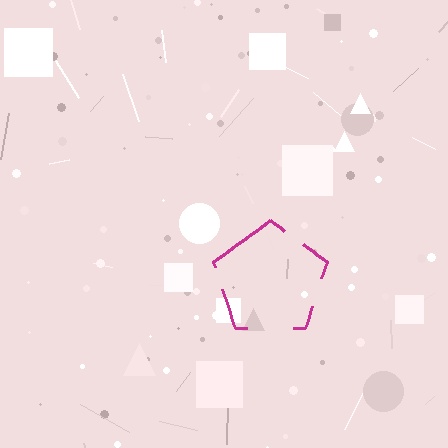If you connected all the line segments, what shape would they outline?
They would outline a pentagon.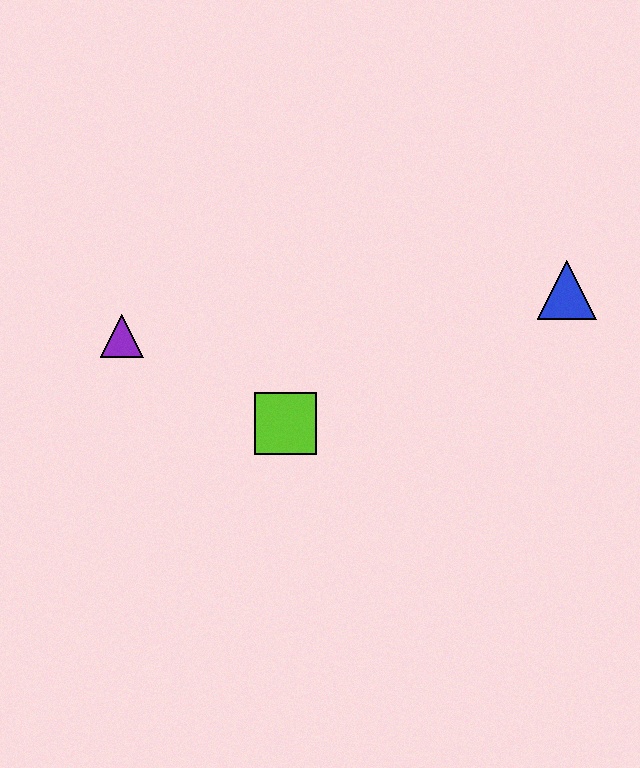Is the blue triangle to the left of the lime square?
No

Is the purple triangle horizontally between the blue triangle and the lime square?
No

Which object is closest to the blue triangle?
The lime square is closest to the blue triangle.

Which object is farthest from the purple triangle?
The blue triangle is farthest from the purple triangle.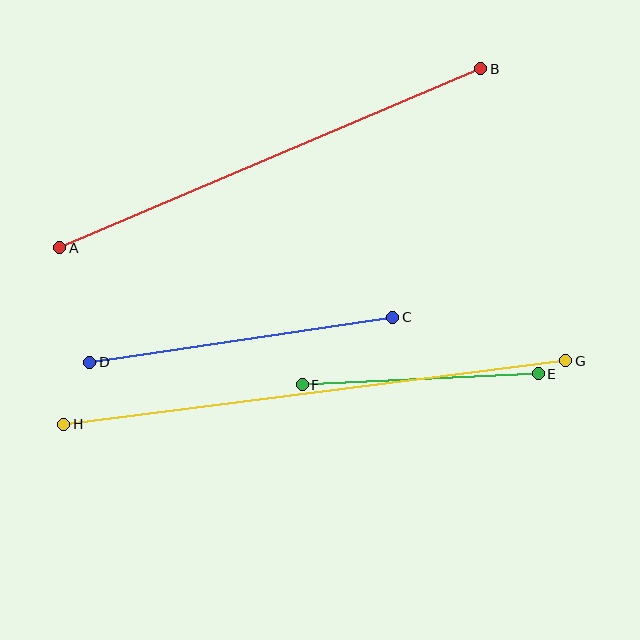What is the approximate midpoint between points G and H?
The midpoint is at approximately (315, 392) pixels.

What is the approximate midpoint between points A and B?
The midpoint is at approximately (270, 158) pixels.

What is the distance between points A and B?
The distance is approximately 458 pixels.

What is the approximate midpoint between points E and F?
The midpoint is at approximately (420, 379) pixels.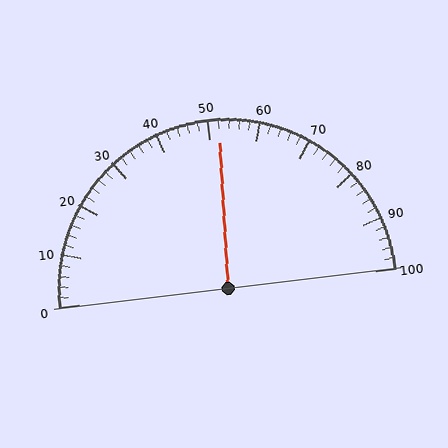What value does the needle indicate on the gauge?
The needle indicates approximately 52.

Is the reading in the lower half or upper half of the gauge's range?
The reading is in the upper half of the range (0 to 100).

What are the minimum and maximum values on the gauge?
The gauge ranges from 0 to 100.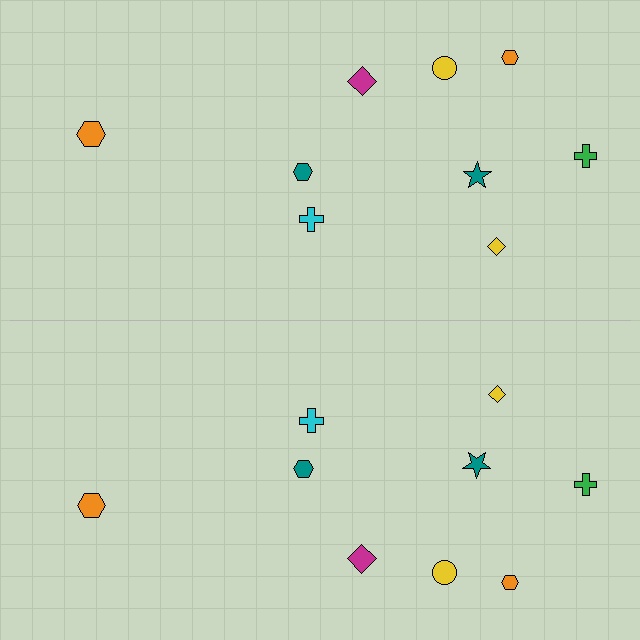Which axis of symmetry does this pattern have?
The pattern has a horizontal axis of symmetry running through the center of the image.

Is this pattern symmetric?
Yes, this pattern has bilateral (reflection) symmetry.